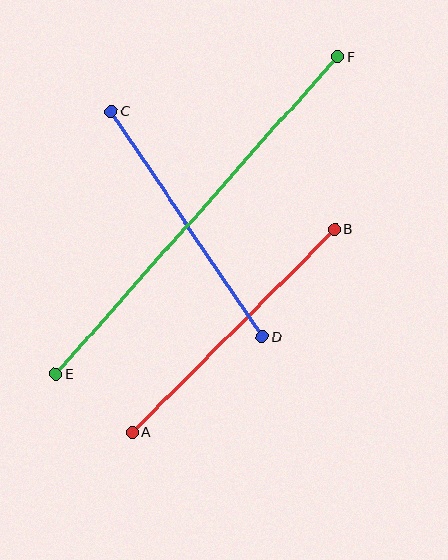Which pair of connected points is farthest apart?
Points E and F are farthest apart.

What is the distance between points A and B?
The distance is approximately 287 pixels.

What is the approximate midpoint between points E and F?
The midpoint is at approximately (197, 215) pixels.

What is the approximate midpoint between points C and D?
The midpoint is at approximately (187, 224) pixels.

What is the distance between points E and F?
The distance is approximately 424 pixels.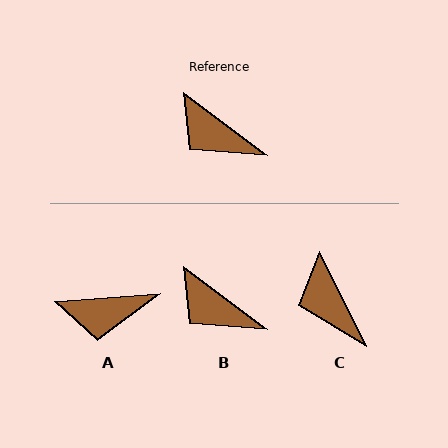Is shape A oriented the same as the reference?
No, it is off by about 41 degrees.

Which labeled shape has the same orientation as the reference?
B.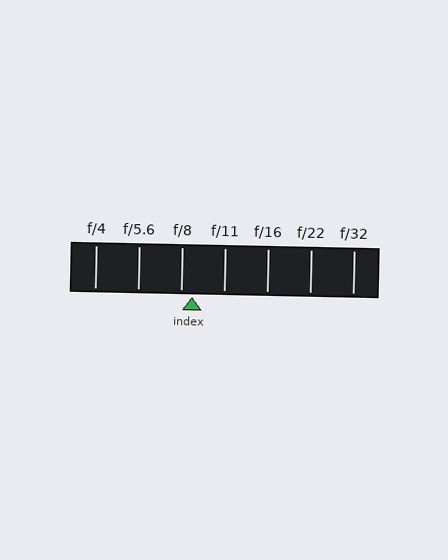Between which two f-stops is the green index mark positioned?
The index mark is between f/8 and f/11.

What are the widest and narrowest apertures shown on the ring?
The widest aperture shown is f/4 and the narrowest is f/32.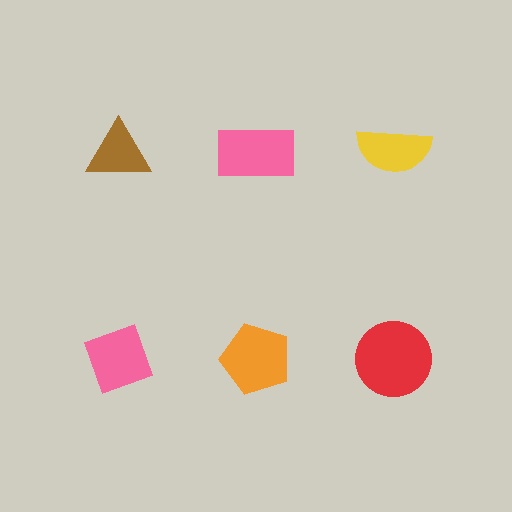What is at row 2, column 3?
A red circle.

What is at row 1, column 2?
A pink rectangle.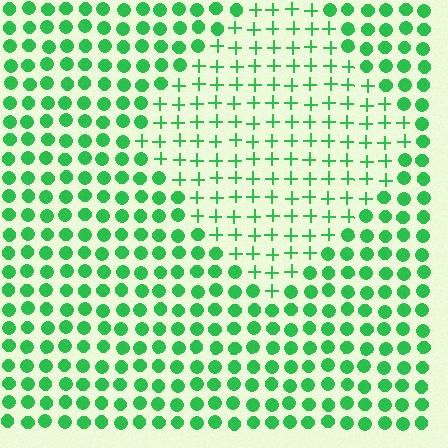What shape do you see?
I see a diamond.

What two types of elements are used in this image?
The image uses plus signs inside the diamond region and circles outside it.